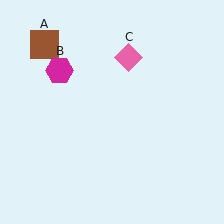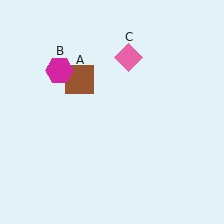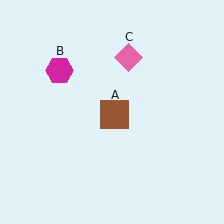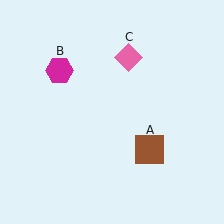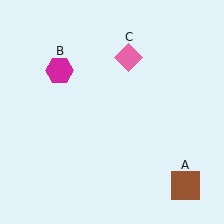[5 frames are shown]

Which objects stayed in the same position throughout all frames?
Magenta hexagon (object B) and pink diamond (object C) remained stationary.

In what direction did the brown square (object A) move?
The brown square (object A) moved down and to the right.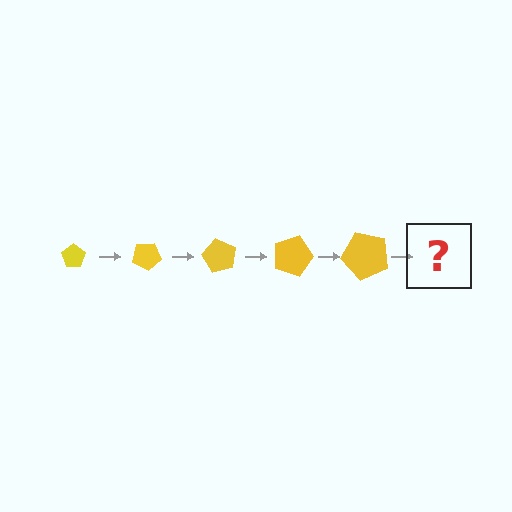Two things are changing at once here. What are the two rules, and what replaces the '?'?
The two rules are that the pentagon grows larger each step and it rotates 30 degrees each step. The '?' should be a pentagon, larger than the previous one and rotated 150 degrees from the start.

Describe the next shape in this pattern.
It should be a pentagon, larger than the previous one and rotated 150 degrees from the start.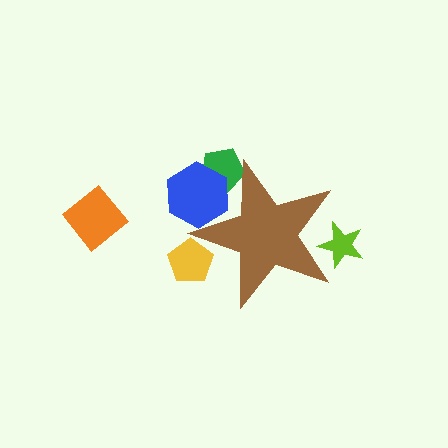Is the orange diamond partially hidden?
No, the orange diamond is fully visible.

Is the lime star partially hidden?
Yes, the lime star is partially hidden behind the brown star.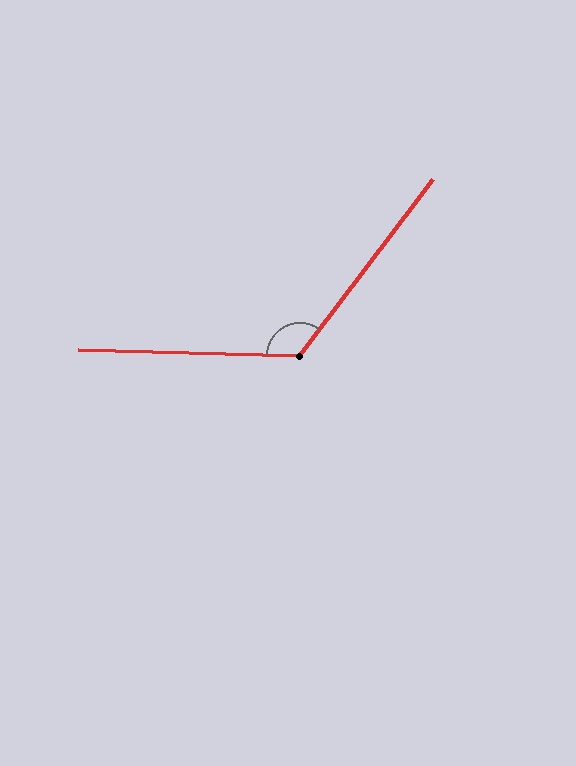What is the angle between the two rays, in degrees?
Approximately 126 degrees.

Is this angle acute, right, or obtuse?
It is obtuse.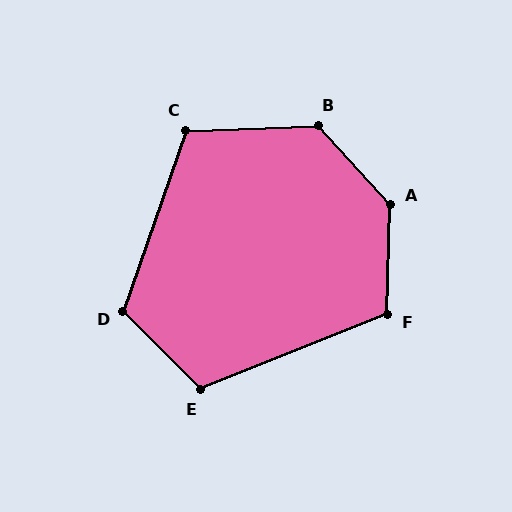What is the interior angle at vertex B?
Approximately 131 degrees (obtuse).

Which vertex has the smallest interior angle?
C, at approximately 111 degrees.